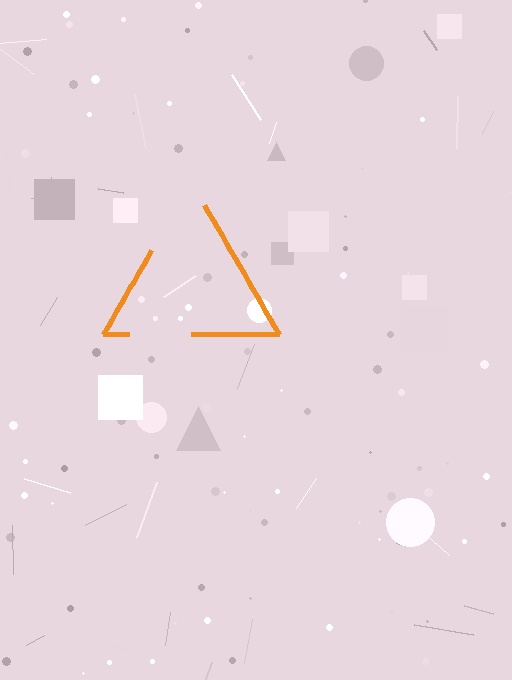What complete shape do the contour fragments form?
The contour fragments form a triangle.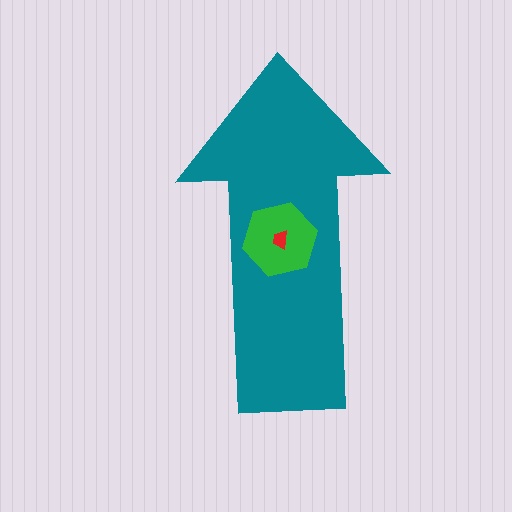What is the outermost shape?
The teal arrow.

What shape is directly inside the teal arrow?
The green hexagon.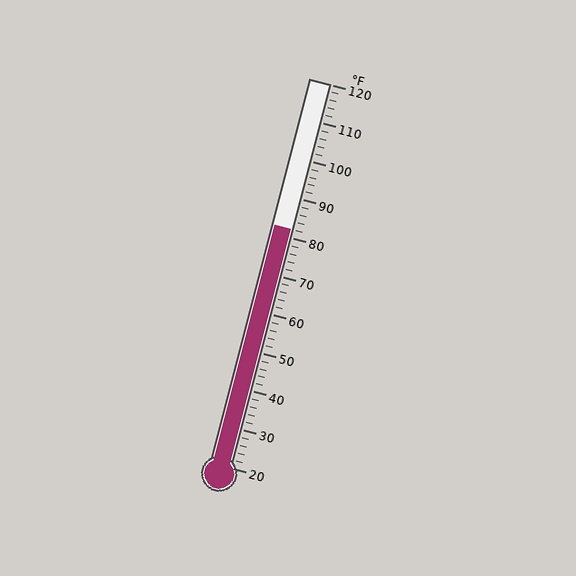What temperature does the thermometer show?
The thermometer shows approximately 82°F.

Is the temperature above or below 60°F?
The temperature is above 60°F.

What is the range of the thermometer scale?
The thermometer scale ranges from 20°F to 120°F.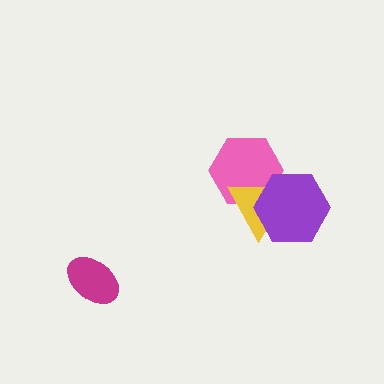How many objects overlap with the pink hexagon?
2 objects overlap with the pink hexagon.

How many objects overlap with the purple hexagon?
2 objects overlap with the purple hexagon.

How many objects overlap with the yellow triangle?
2 objects overlap with the yellow triangle.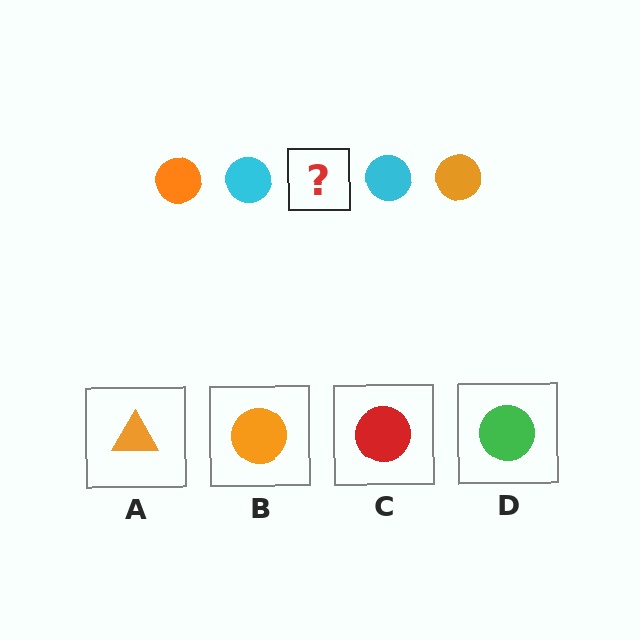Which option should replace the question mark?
Option B.